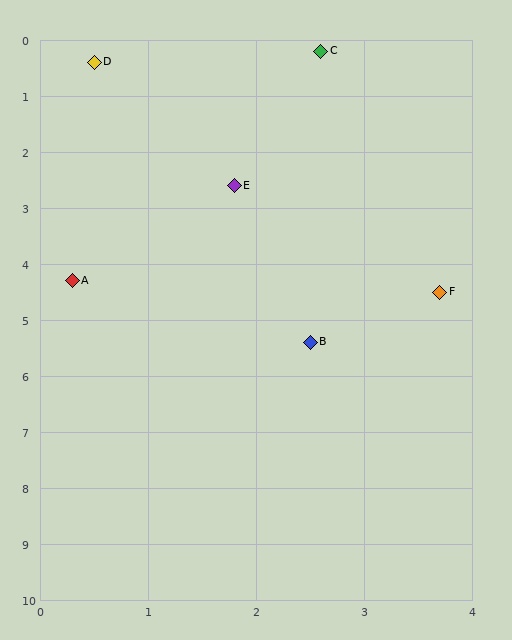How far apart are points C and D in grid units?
Points C and D are about 2.1 grid units apart.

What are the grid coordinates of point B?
Point B is at approximately (2.5, 5.4).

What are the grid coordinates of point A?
Point A is at approximately (0.3, 4.3).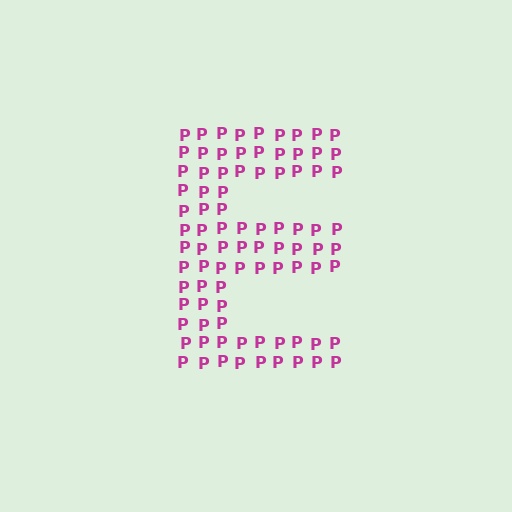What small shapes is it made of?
It is made of small letter P's.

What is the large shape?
The large shape is the letter E.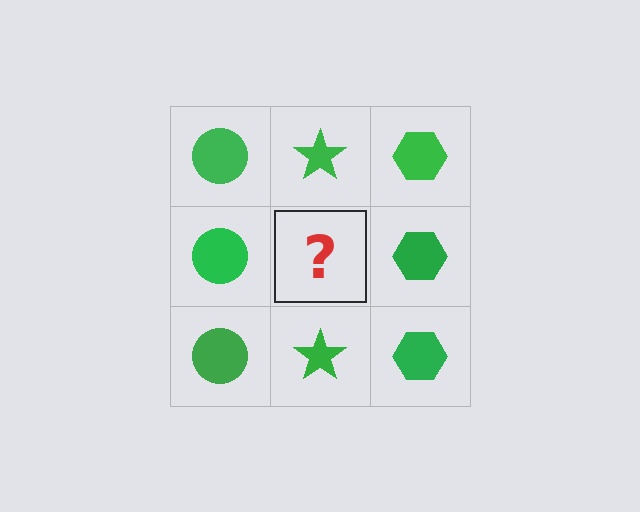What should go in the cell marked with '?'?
The missing cell should contain a green star.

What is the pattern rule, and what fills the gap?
The rule is that each column has a consistent shape. The gap should be filled with a green star.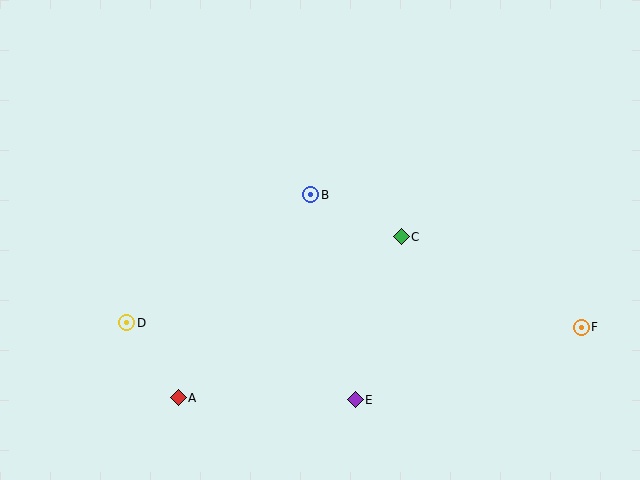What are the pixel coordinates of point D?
Point D is at (127, 323).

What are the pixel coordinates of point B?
Point B is at (311, 195).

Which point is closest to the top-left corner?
Point D is closest to the top-left corner.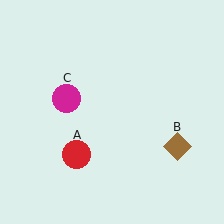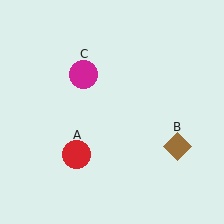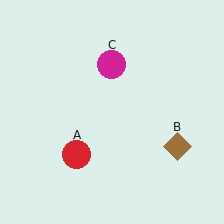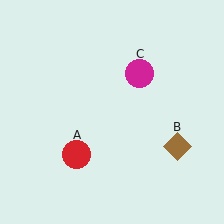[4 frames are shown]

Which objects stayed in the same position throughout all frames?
Red circle (object A) and brown diamond (object B) remained stationary.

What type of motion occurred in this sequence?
The magenta circle (object C) rotated clockwise around the center of the scene.